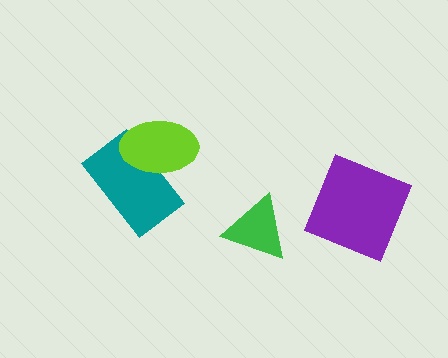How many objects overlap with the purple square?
0 objects overlap with the purple square.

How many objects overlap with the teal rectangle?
1 object overlaps with the teal rectangle.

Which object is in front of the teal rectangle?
The lime ellipse is in front of the teal rectangle.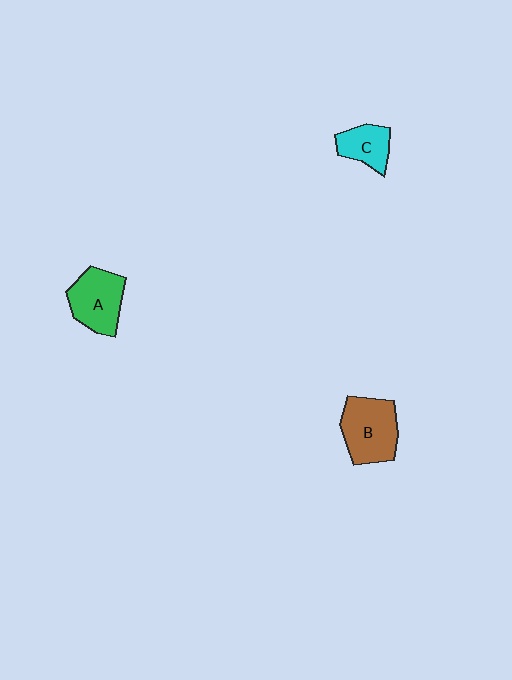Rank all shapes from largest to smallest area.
From largest to smallest: B (brown), A (green), C (cyan).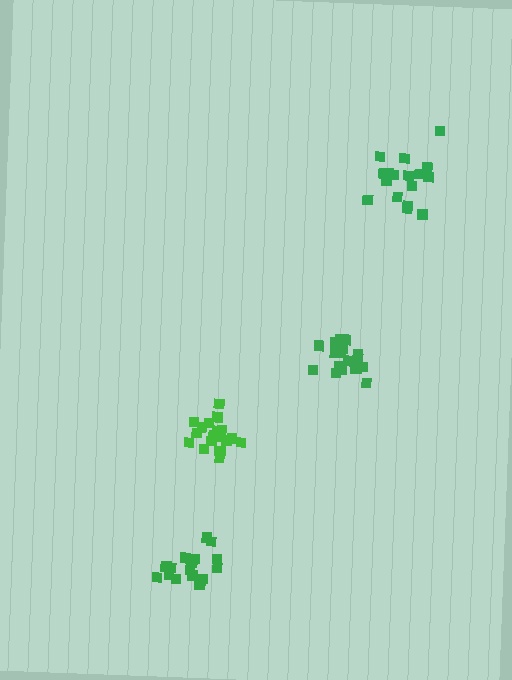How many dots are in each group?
Group 1: 17 dots, Group 2: 17 dots, Group 3: 21 dots, Group 4: 19 dots (74 total).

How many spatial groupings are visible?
There are 4 spatial groupings.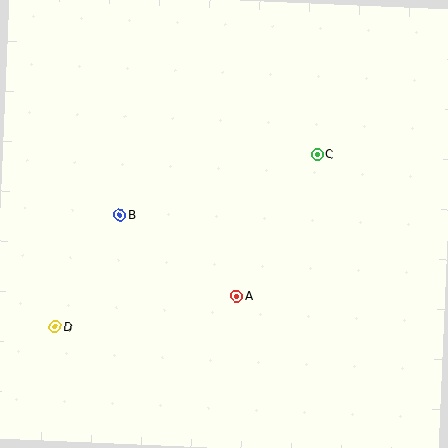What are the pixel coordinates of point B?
Point B is at (120, 215).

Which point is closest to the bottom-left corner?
Point D is closest to the bottom-left corner.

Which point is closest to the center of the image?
Point A at (237, 296) is closest to the center.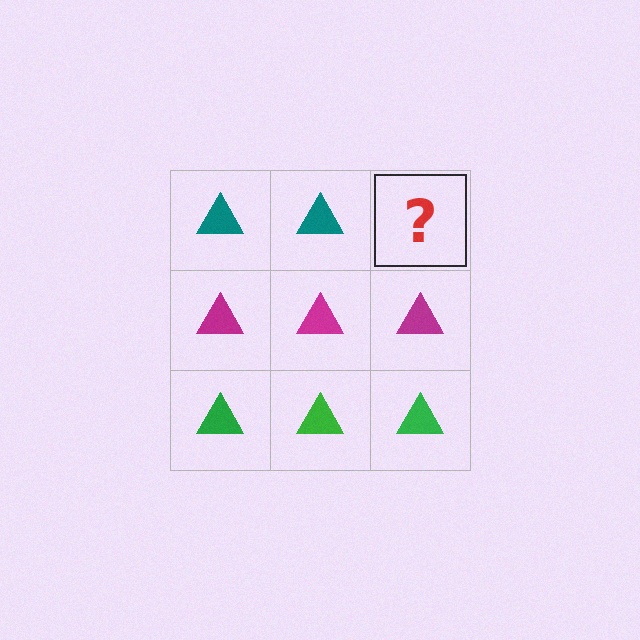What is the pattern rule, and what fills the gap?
The rule is that each row has a consistent color. The gap should be filled with a teal triangle.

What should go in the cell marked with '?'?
The missing cell should contain a teal triangle.